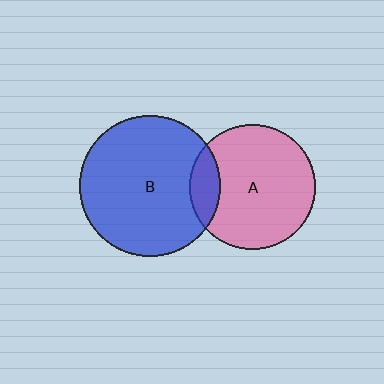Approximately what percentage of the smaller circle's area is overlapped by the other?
Approximately 15%.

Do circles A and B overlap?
Yes.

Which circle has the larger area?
Circle B (blue).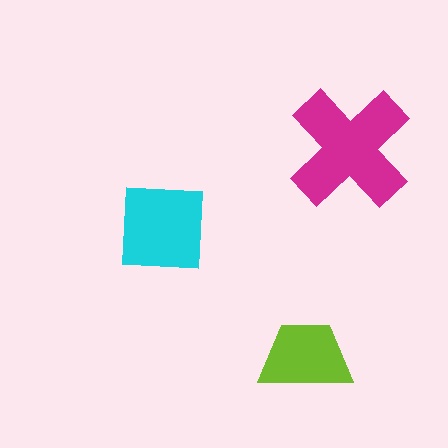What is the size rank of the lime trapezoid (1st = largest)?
3rd.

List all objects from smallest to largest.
The lime trapezoid, the cyan square, the magenta cross.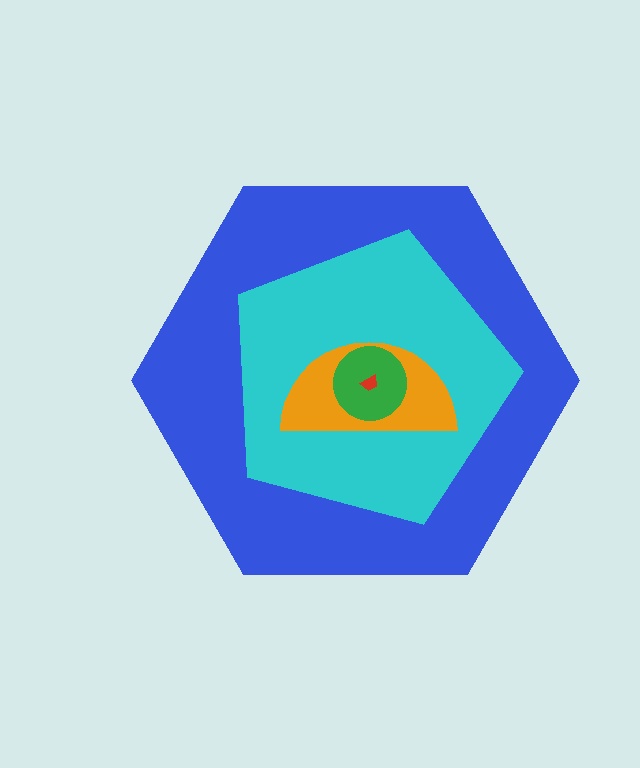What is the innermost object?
The red trapezoid.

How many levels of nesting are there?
5.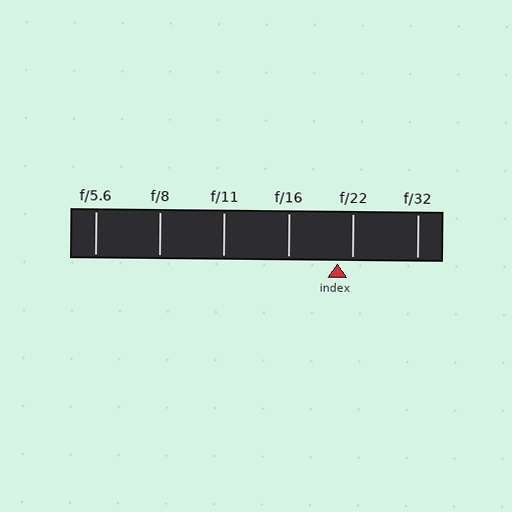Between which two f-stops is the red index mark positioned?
The index mark is between f/16 and f/22.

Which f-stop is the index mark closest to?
The index mark is closest to f/22.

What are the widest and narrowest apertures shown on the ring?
The widest aperture shown is f/5.6 and the narrowest is f/32.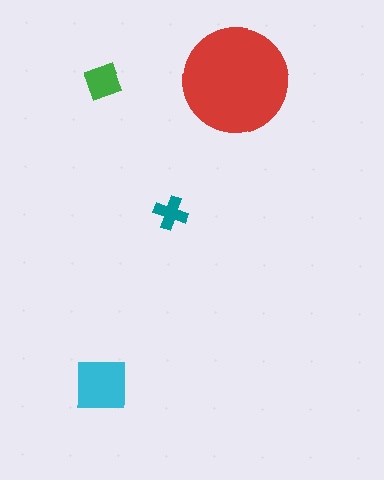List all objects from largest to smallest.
The red circle, the cyan square, the green diamond, the teal cross.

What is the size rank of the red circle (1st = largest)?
1st.